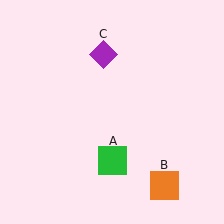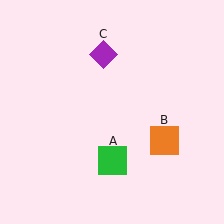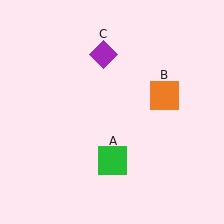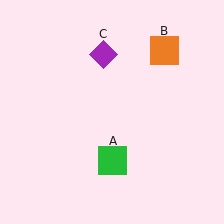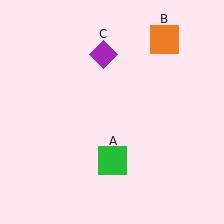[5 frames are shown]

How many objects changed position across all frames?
1 object changed position: orange square (object B).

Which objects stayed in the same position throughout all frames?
Green square (object A) and purple diamond (object C) remained stationary.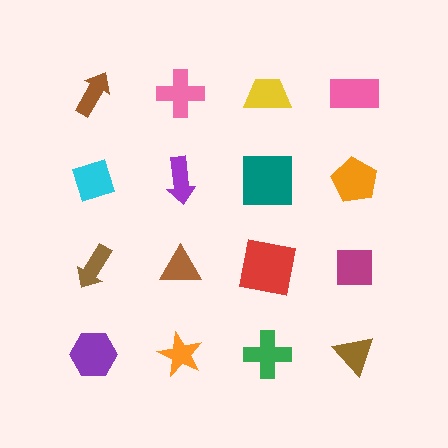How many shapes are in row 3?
4 shapes.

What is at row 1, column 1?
A brown arrow.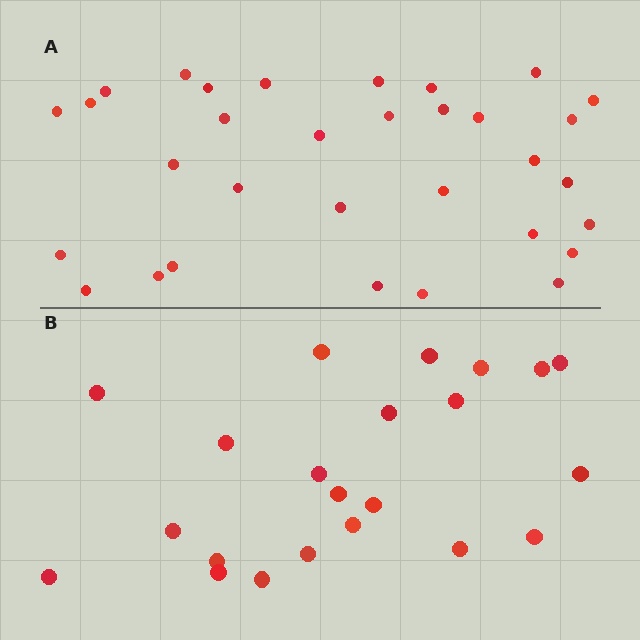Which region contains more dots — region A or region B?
Region A (the top region) has more dots.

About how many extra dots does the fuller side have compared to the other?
Region A has roughly 10 or so more dots than region B.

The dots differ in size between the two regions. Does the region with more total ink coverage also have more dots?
No. Region B has more total ink coverage because its dots are larger, but region A actually contains more individual dots. Total area can be misleading — the number of items is what matters here.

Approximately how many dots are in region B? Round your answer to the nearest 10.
About 20 dots. (The exact count is 22, which rounds to 20.)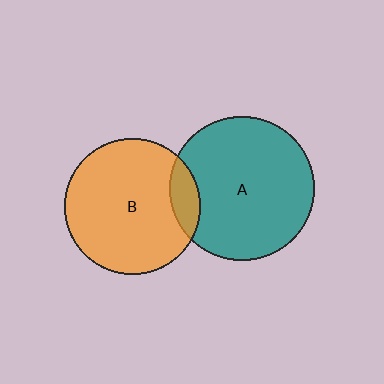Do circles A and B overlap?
Yes.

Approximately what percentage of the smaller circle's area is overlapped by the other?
Approximately 10%.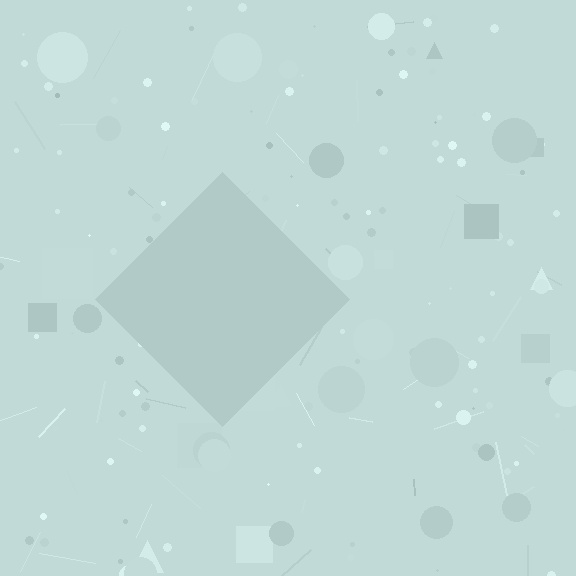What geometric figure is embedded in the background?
A diamond is embedded in the background.